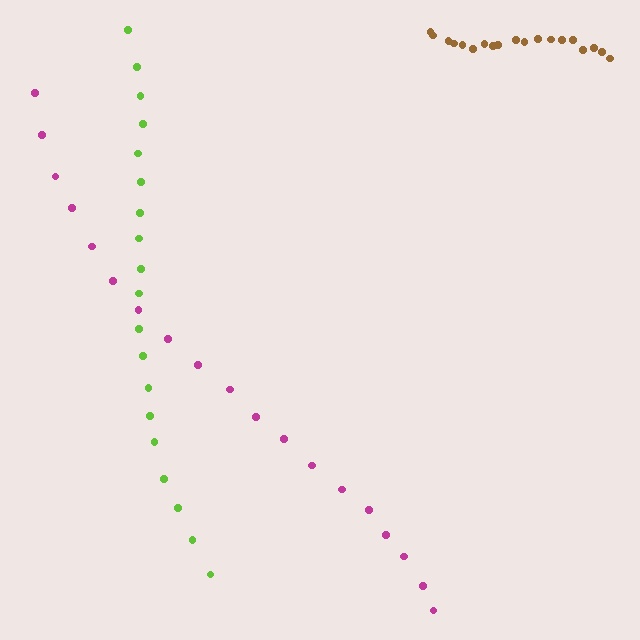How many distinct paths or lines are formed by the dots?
There are 3 distinct paths.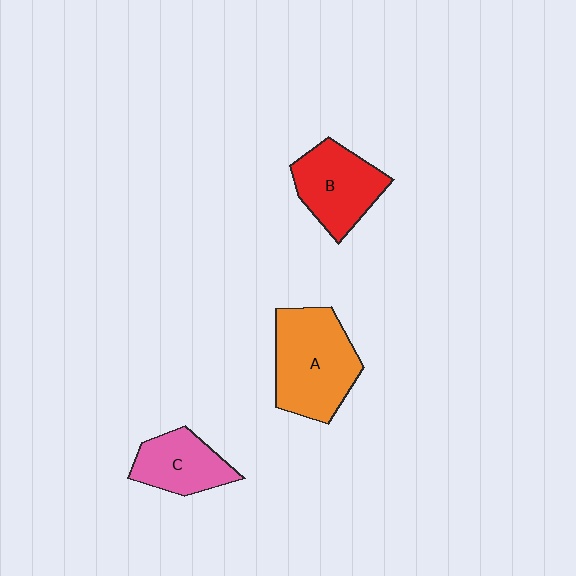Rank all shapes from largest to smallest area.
From largest to smallest: A (orange), B (red), C (pink).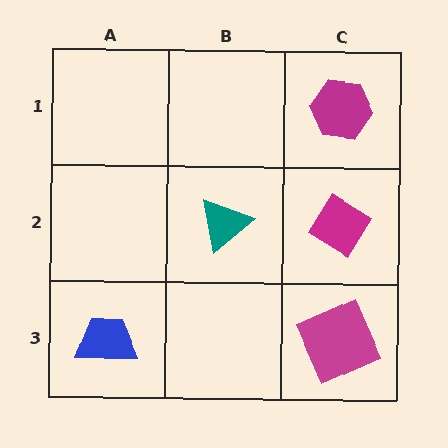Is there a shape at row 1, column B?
No, that cell is empty.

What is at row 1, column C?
A magenta hexagon.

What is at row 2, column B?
A teal triangle.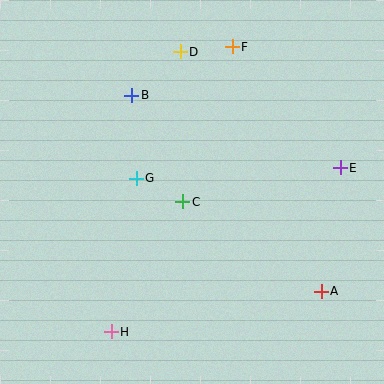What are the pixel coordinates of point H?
Point H is at (111, 332).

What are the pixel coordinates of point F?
Point F is at (232, 47).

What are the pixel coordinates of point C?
Point C is at (183, 202).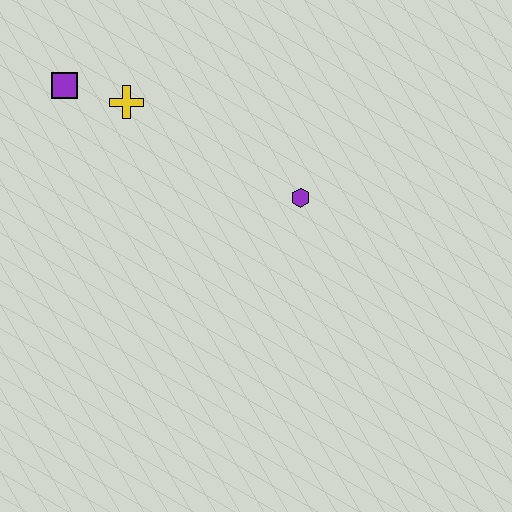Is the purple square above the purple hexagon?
Yes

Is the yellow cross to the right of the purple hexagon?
No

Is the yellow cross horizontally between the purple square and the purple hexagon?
Yes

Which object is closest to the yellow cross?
The purple square is closest to the yellow cross.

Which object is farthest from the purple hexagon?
The purple square is farthest from the purple hexagon.